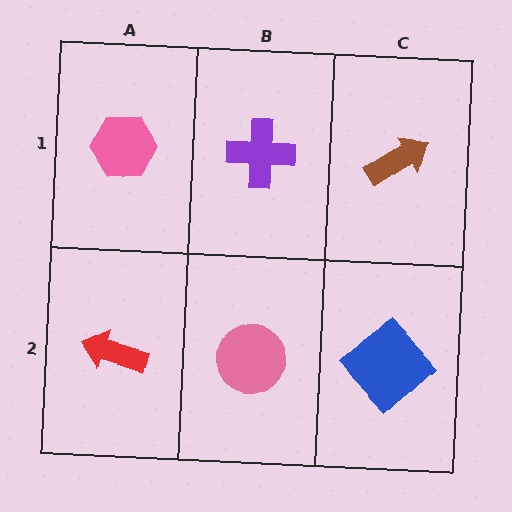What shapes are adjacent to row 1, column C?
A blue diamond (row 2, column C), a purple cross (row 1, column B).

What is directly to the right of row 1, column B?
A brown arrow.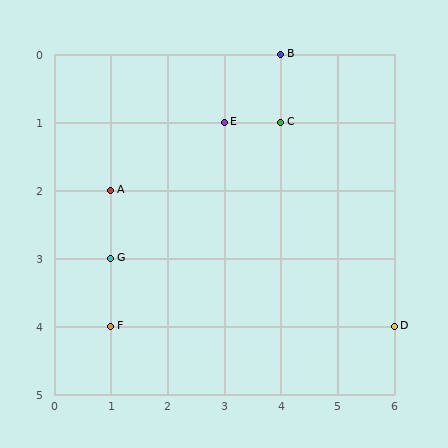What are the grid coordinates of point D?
Point D is at grid coordinates (6, 4).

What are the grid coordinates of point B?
Point B is at grid coordinates (4, 0).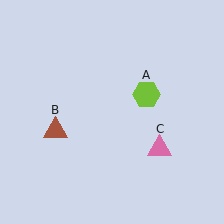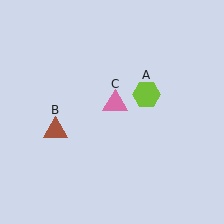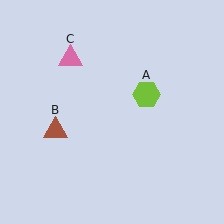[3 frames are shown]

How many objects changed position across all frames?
1 object changed position: pink triangle (object C).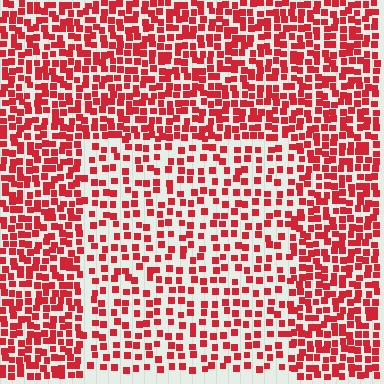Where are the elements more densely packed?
The elements are more densely packed outside the rectangle boundary.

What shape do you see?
I see a rectangle.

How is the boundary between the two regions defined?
The boundary is defined by a change in element density (approximately 1.8x ratio). All elements are the same color, size, and shape.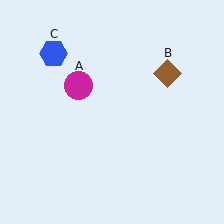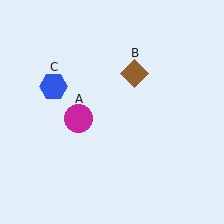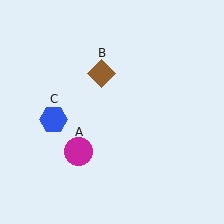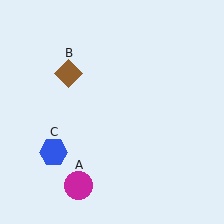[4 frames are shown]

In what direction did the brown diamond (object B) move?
The brown diamond (object B) moved left.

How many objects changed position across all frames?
3 objects changed position: magenta circle (object A), brown diamond (object B), blue hexagon (object C).